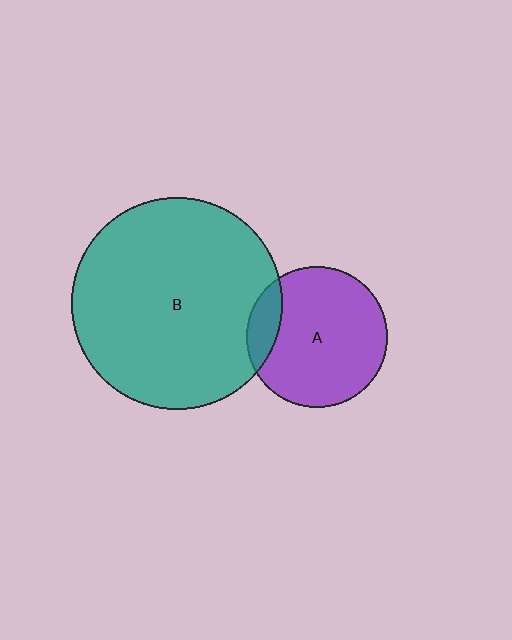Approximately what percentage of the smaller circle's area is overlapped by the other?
Approximately 15%.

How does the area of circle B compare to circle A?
Approximately 2.2 times.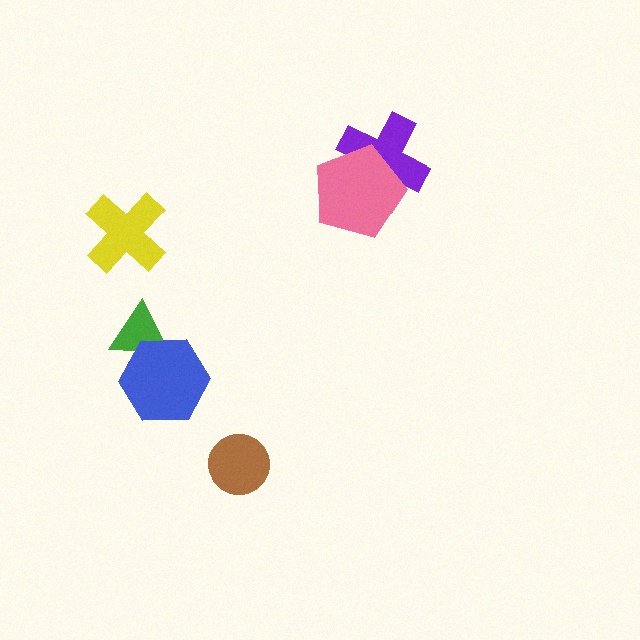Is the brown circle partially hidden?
No, no other shape covers it.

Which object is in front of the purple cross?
The pink pentagon is in front of the purple cross.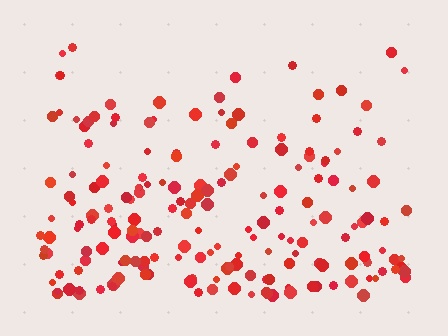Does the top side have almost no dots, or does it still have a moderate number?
Still a moderate number, just noticeably fewer than the bottom.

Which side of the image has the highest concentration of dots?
The bottom.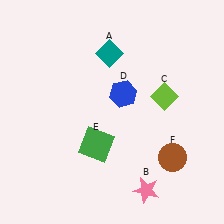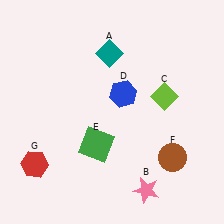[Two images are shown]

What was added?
A red hexagon (G) was added in Image 2.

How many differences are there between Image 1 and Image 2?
There is 1 difference between the two images.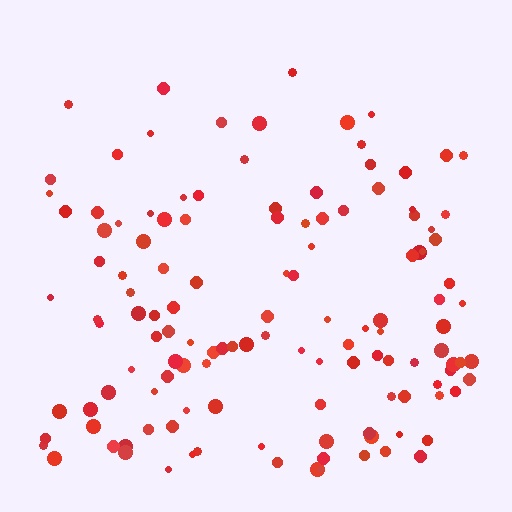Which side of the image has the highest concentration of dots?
The bottom.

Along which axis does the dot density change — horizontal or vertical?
Vertical.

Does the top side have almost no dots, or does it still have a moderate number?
Still a moderate number, just noticeably fewer than the bottom.